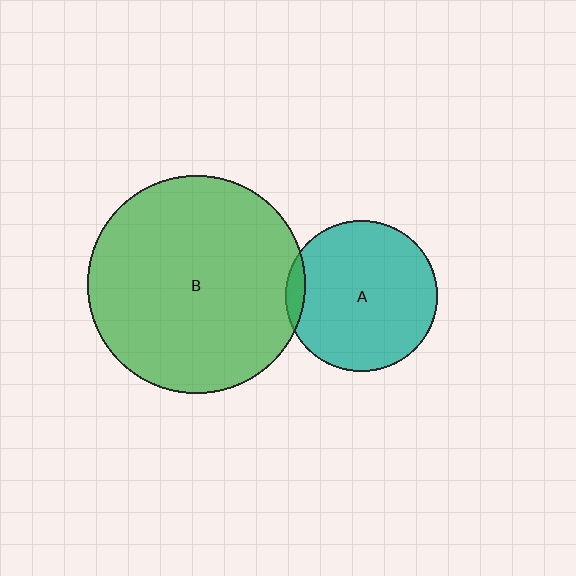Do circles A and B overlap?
Yes.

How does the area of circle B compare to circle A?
Approximately 2.1 times.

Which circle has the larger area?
Circle B (green).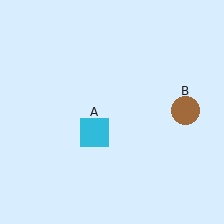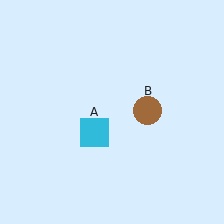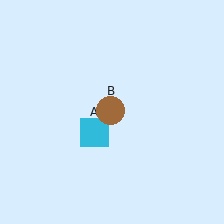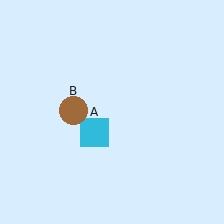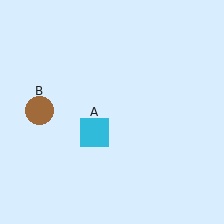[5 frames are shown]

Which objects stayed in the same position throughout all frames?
Cyan square (object A) remained stationary.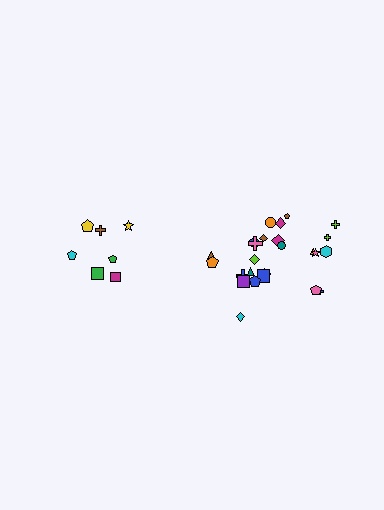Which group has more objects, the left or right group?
The right group.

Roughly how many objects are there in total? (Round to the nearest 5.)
Roughly 30 objects in total.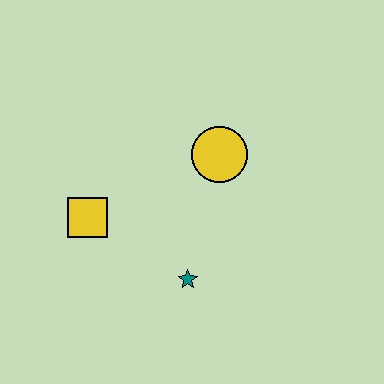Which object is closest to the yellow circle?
The teal star is closest to the yellow circle.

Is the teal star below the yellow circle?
Yes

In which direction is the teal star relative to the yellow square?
The teal star is to the right of the yellow square.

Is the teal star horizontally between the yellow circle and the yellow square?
Yes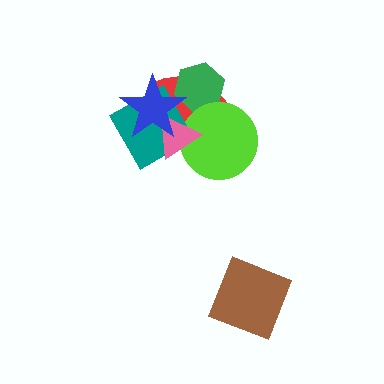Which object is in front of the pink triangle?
The blue star is in front of the pink triangle.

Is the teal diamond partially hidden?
Yes, it is partially covered by another shape.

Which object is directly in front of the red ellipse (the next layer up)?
The green hexagon is directly in front of the red ellipse.